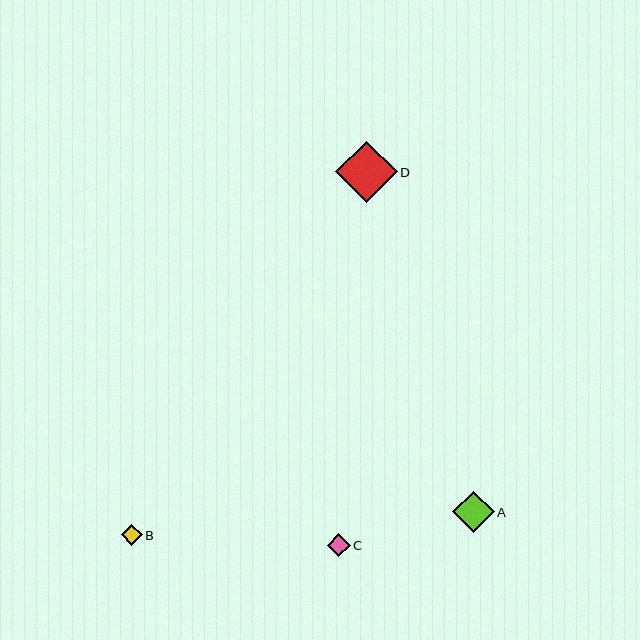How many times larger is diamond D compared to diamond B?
Diamond D is approximately 2.9 times the size of diamond B.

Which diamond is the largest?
Diamond D is the largest with a size of approximately 61 pixels.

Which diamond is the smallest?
Diamond B is the smallest with a size of approximately 21 pixels.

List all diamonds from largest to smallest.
From largest to smallest: D, A, C, B.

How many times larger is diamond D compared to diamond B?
Diamond D is approximately 2.9 times the size of diamond B.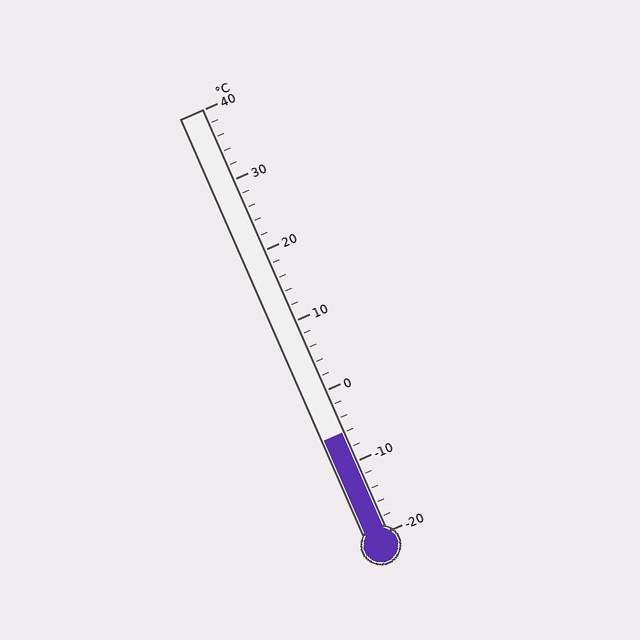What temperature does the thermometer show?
The thermometer shows approximately -6°C.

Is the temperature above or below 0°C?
The temperature is below 0°C.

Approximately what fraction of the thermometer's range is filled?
The thermometer is filled to approximately 25% of its range.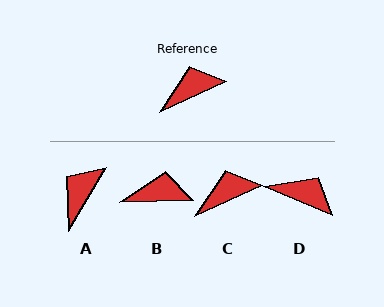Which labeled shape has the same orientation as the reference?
C.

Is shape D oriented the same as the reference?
No, it is off by about 47 degrees.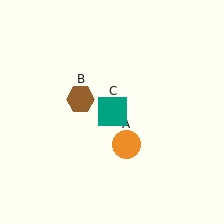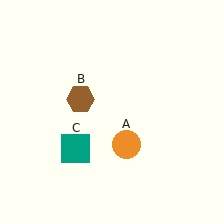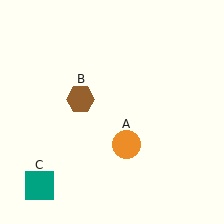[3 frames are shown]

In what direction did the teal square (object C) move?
The teal square (object C) moved down and to the left.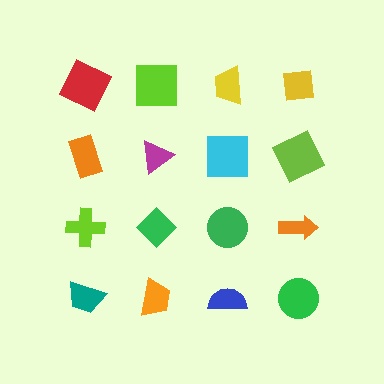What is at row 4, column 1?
A teal trapezoid.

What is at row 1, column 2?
A lime square.